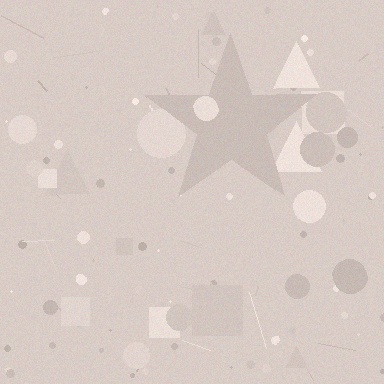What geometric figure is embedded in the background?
A star is embedded in the background.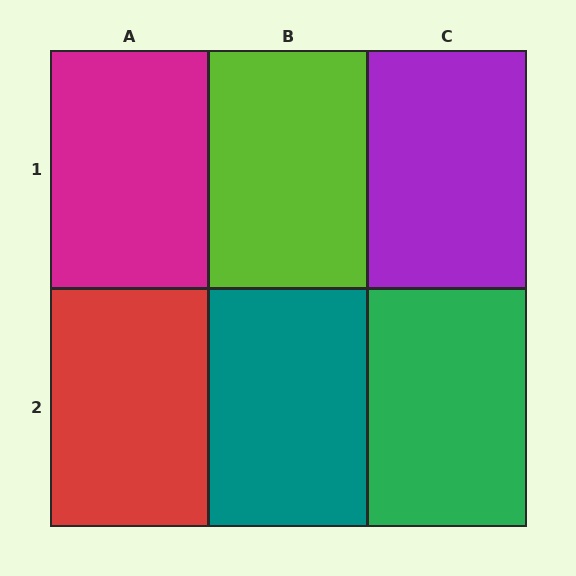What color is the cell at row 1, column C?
Purple.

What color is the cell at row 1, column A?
Magenta.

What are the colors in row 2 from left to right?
Red, teal, green.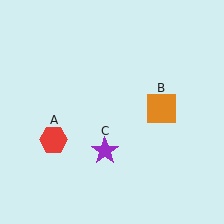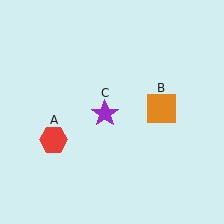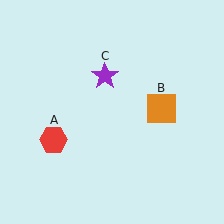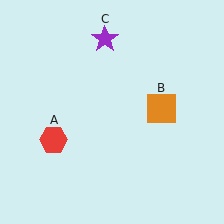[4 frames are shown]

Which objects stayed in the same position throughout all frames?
Red hexagon (object A) and orange square (object B) remained stationary.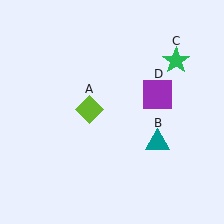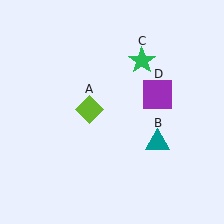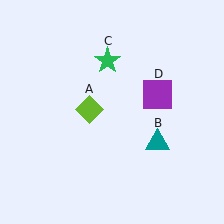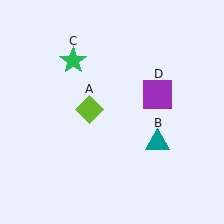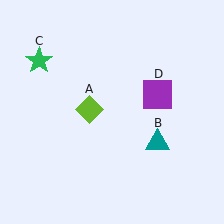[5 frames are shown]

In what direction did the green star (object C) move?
The green star (object C) moved left.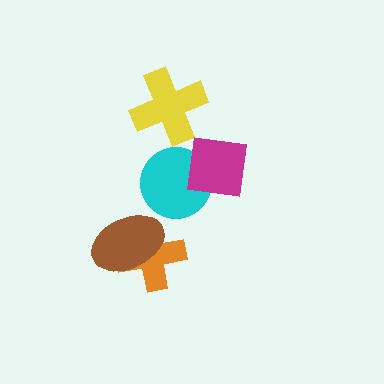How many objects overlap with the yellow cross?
0 objects overlap with the yellow cross.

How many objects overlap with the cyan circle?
1 object overlaps with the cyan circle.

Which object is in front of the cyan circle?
The magenta square is in front of the cyan circle.